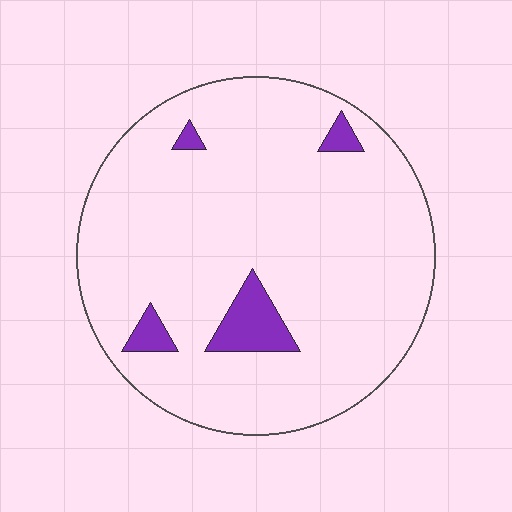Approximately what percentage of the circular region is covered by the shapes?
Approximately 5%.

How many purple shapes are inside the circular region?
4.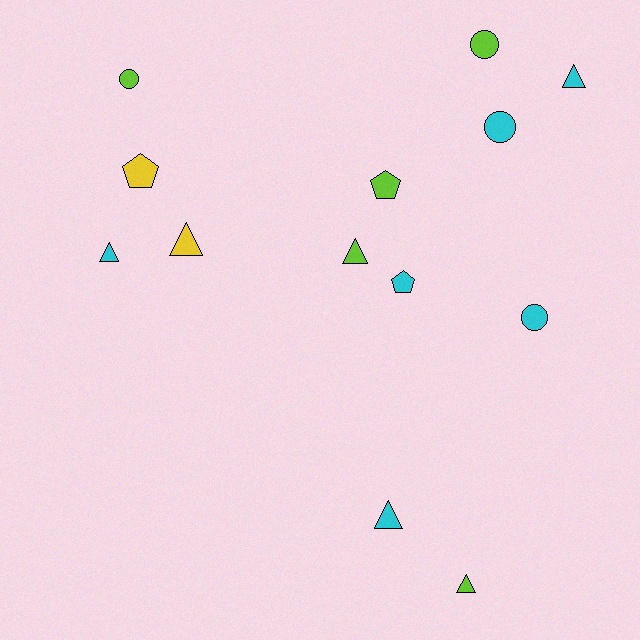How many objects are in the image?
There are 13 objects.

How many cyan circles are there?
There are 2 cyan circles.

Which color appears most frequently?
Cyan, with 6 objects.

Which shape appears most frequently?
Triangle, with 6 objects.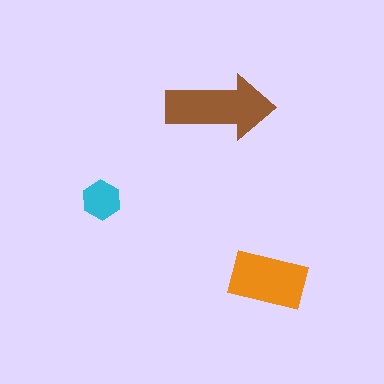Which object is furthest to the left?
The cyan hexagon is leftmost.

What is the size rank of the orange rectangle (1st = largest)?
2nd.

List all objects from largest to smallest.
The brown arrow, the orange rectangle, the cyan hexagon.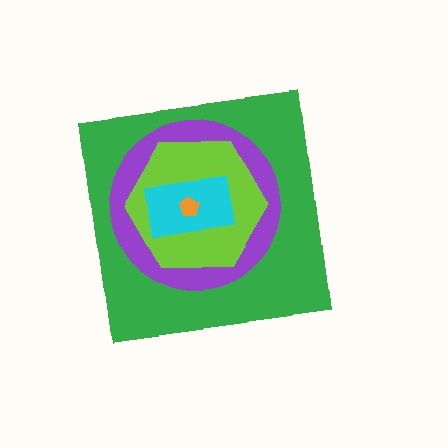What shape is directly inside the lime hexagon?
The cyan rectangle.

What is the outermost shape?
The green square.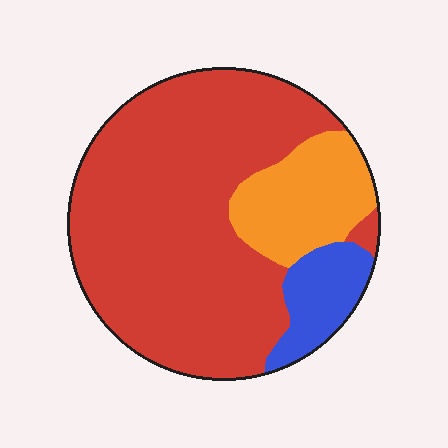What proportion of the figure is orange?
Orange takes up about one sixth (1/6) of the figure.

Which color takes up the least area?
Blue, at roughly 10%.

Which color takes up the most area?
Red, at roughly 75%.